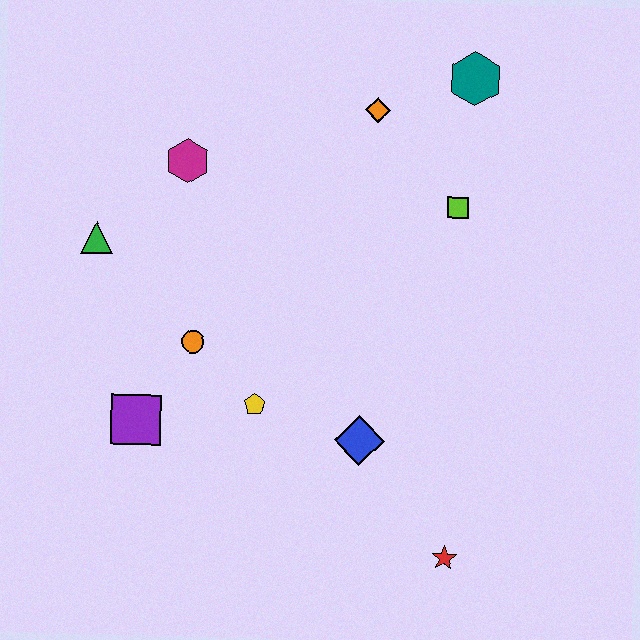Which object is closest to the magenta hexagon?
The green triangle is closest to the magenta hexagon.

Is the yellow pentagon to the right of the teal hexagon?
No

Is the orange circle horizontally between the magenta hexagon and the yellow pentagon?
Yes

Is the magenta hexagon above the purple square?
Yes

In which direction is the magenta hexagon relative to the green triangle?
The magenta hexagon is to the right of the green triangle.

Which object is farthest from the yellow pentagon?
The teal hexagon is farthest from the yellow pentagon.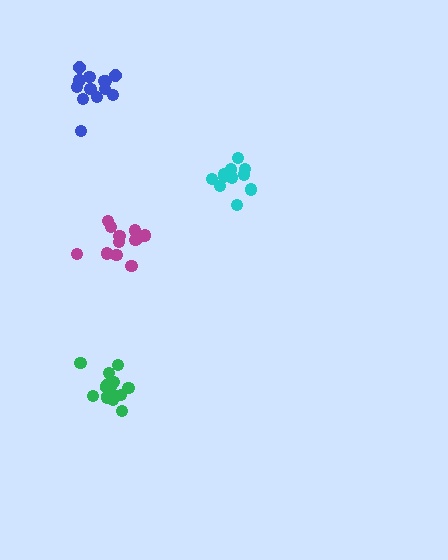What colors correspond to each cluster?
The clusters are colored: cyan, magenta, blue, green.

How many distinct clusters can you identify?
There are 4 distinct clusters.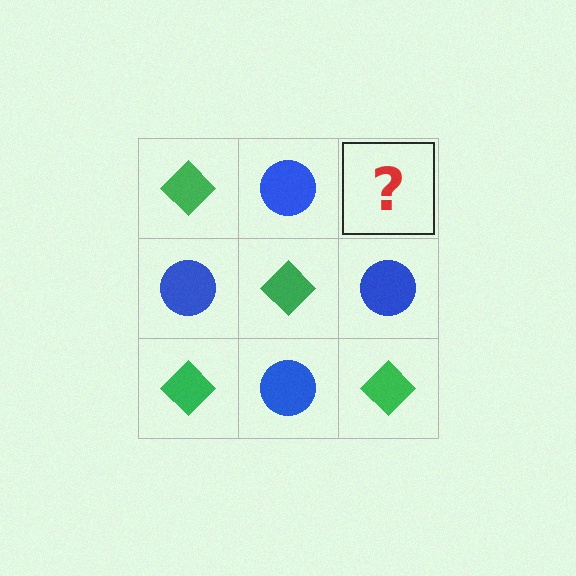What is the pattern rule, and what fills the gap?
The rule is that it alternates green diamond and blue circle in a checkerboard pattern. The gap should be filled with a green diamond.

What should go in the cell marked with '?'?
The missing cell should contain a green diamond.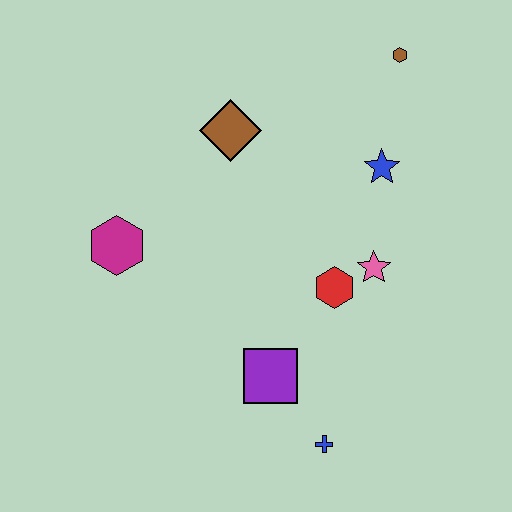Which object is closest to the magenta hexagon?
The brown diamond is closest to the magenta hexagon.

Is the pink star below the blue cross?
No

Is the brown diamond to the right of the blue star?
No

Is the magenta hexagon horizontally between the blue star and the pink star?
No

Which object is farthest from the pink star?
The magenta hexagon is farthest from the pink star.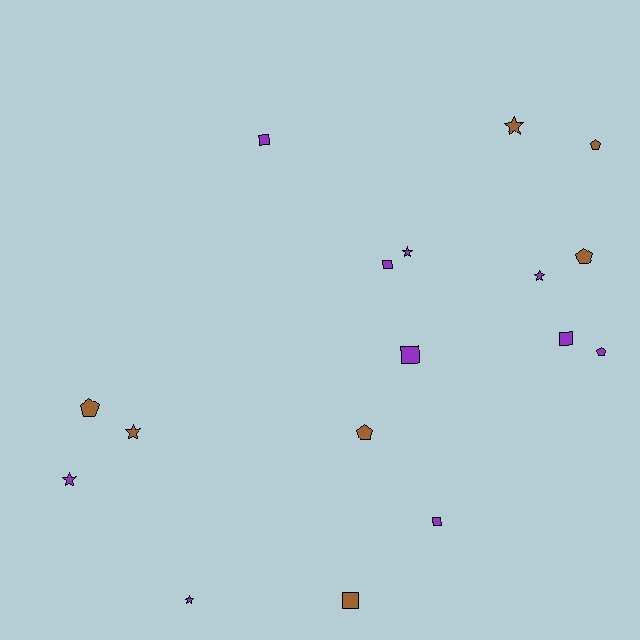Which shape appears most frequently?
Square, with 6 objects.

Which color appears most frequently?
Purple, with 10 objects.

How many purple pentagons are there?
There is 1 purple pentagon.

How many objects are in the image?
There are 17 objects.